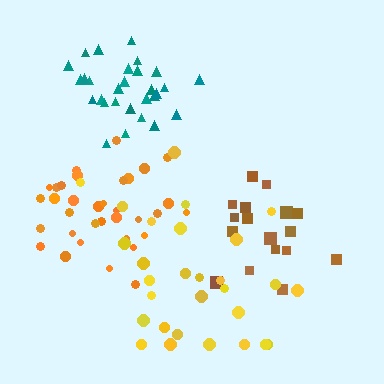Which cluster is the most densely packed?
Teal.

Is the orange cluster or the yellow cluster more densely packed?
Orange.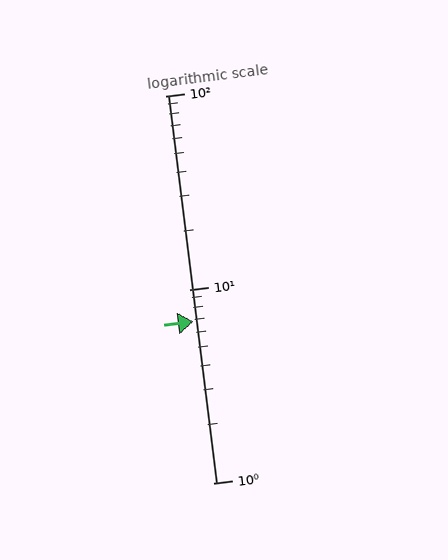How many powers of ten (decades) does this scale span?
The scale spans 2 decades, from 1 to 100.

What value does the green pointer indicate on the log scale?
The pointer indicates approximately 6.8.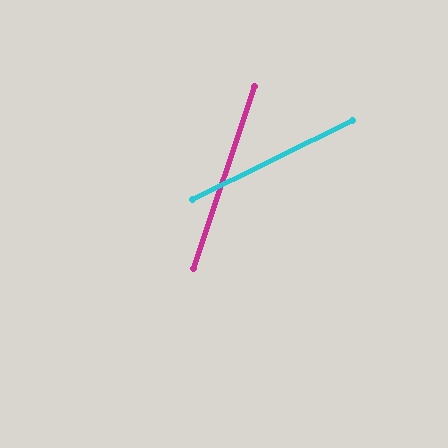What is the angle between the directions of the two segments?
Approximately 45 degrees.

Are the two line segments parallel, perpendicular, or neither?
Neither parallel nor perpendicular — they differ by about 45°.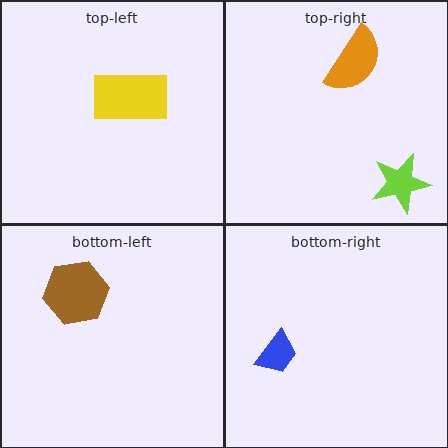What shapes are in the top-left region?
The yellow rectangle.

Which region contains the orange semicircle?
The top-right region.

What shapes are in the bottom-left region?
The brown hexagon.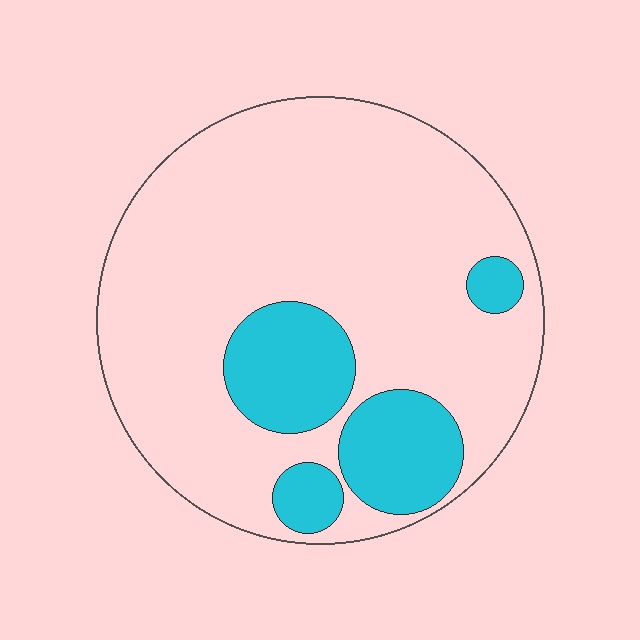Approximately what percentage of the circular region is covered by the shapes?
Approximately 20%.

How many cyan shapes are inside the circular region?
4.